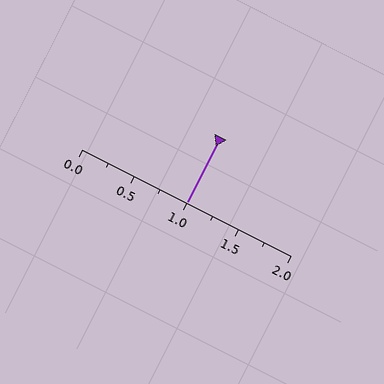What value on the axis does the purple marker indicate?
The marker indicates approximately 1.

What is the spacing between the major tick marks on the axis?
The major ticks are spaced 0.5 apart.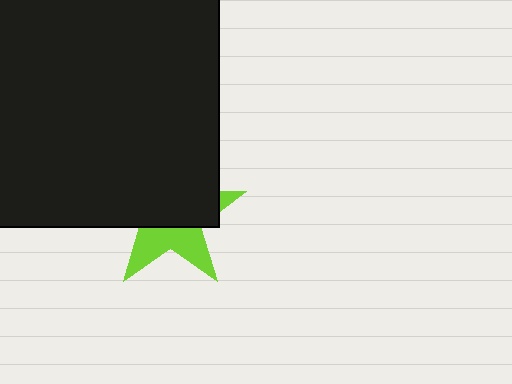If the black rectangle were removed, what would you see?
You would see the complete lime star.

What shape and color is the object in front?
The object in front is a black rectangle.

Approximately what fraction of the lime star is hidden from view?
Roughly 60% of the lime star is hidden behind the black rectangle.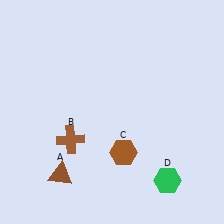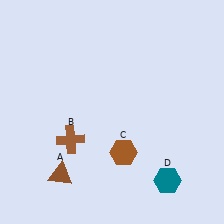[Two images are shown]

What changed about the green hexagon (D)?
In Image 1, D is green. In Image 2, it changed to teal.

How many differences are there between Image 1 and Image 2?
There is 1 difference between the two images.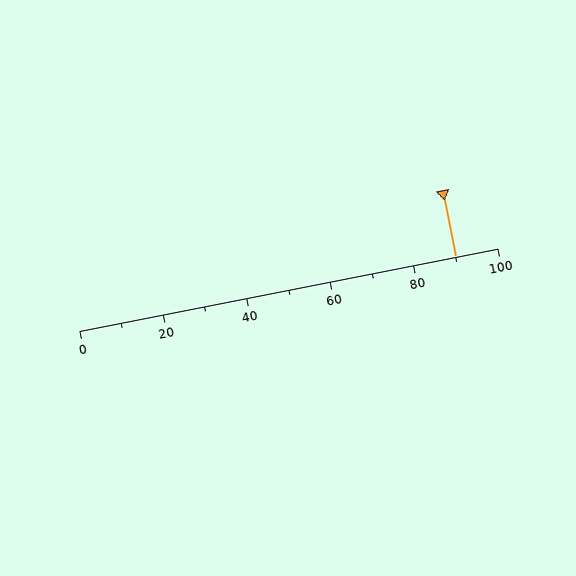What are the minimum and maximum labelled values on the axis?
The axis runs from 0 to 100.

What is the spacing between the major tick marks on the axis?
The major ticks are spaced 20 apart.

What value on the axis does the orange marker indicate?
The marker indicates approximately 90.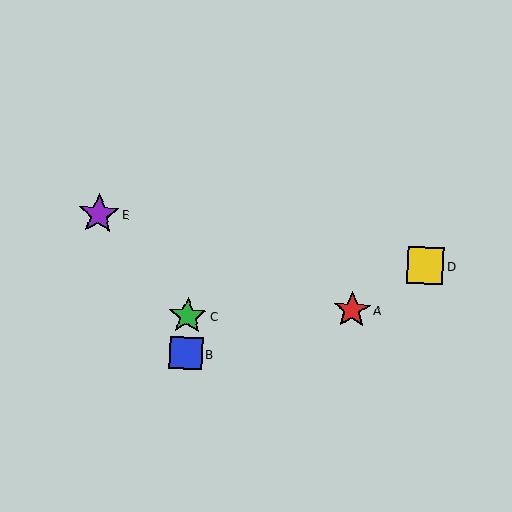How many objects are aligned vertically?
2 objects (B, C) are aligned vertically.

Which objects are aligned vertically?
Objects B, C are aligned vertically.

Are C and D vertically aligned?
No, C is at x≈188 and D is at x≈425.